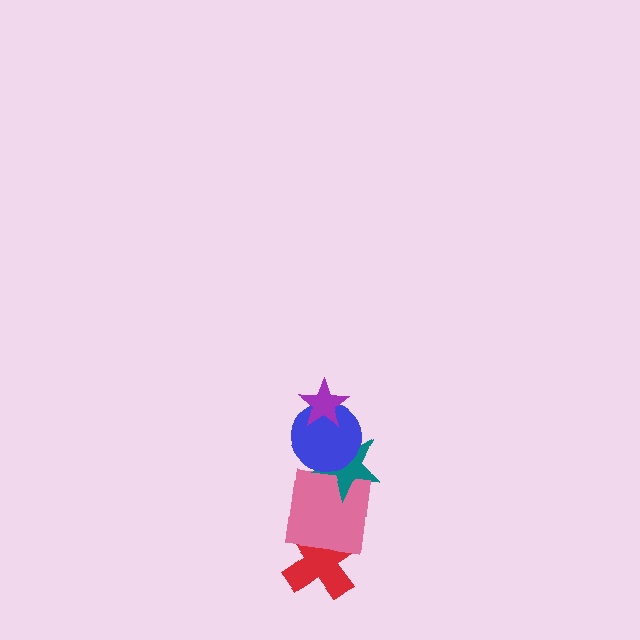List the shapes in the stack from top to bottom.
From top to bottom: the purple star, the blue circle, the teal star, the pink square, the red cross.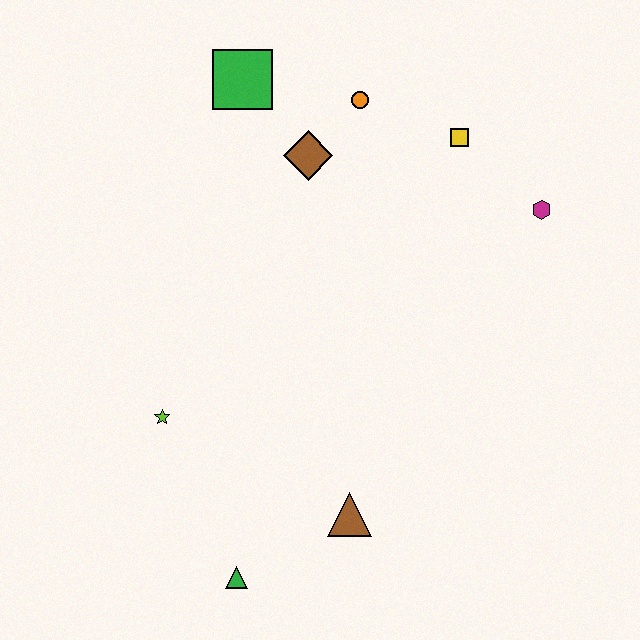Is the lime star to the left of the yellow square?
Yes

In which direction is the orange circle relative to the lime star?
The orange circle is above the lime star.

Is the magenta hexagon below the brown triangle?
No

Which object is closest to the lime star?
The green triangle is closest to the lime star.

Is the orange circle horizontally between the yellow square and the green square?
Yes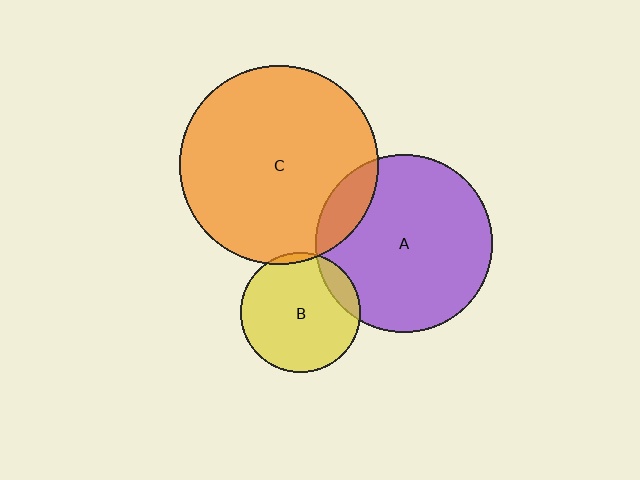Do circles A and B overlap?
Yes.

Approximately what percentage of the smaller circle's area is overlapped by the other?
Approximately 10%.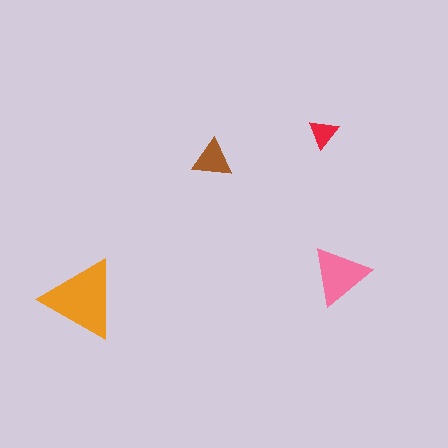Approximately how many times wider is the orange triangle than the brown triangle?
About 2 times wider.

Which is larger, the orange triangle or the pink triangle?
The orange one.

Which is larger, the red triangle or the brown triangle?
The brown one.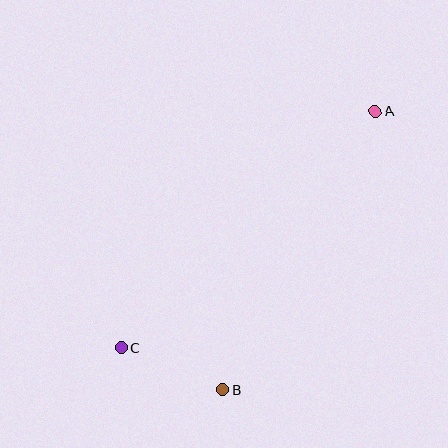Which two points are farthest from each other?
Points A and C are farthest from each other.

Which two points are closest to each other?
Points B and C are closest to each other.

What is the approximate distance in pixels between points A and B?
The distance between A and B is approximately 317 pixels.